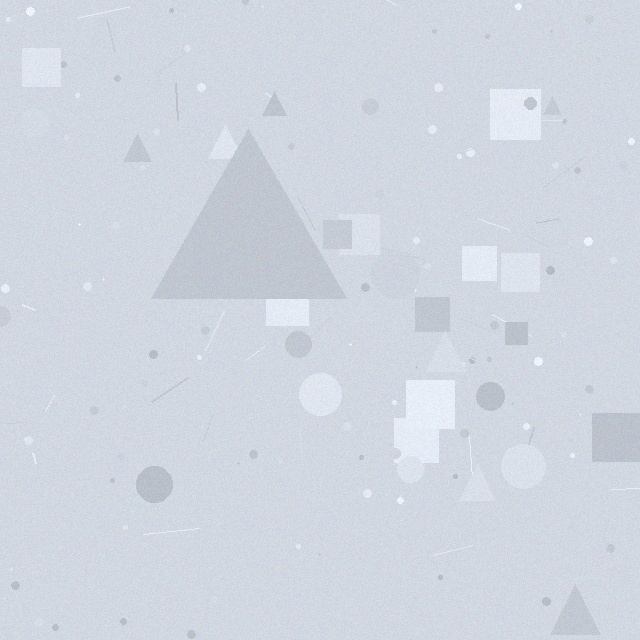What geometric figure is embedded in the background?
A triangle is embedded in the background.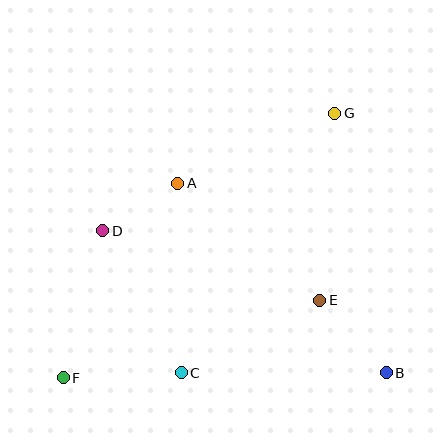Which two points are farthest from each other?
Points F and G are farthest from each other.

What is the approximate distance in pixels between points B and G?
The distance between B and G is approximately 264 pixels.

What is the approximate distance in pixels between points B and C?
The distance between B and C is approximately 205 pixels.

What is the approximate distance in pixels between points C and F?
The distance between C and F is approximately 118 pixels.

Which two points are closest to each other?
Points A and D are closest to each other.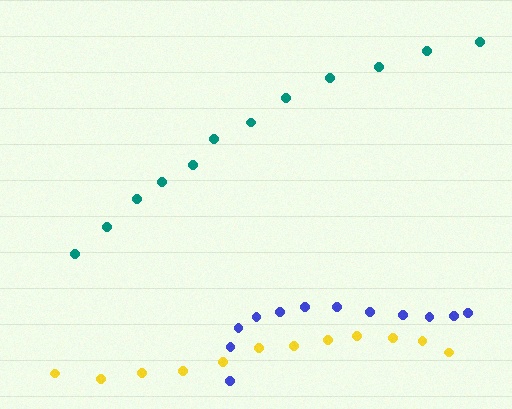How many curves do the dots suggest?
There are 3 distinct paths.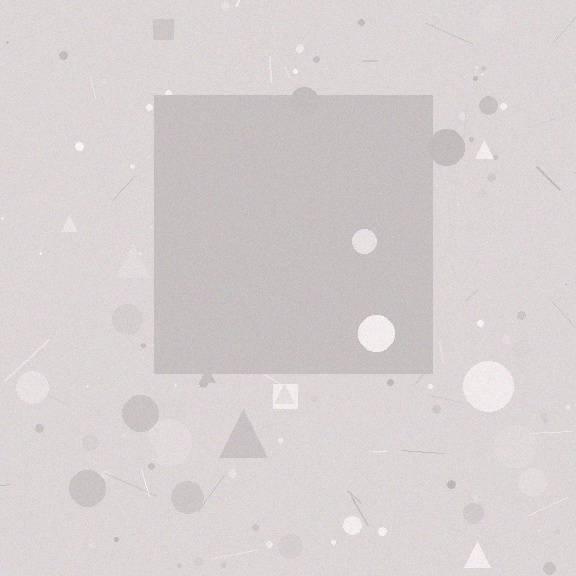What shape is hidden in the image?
A square is hidden in the image.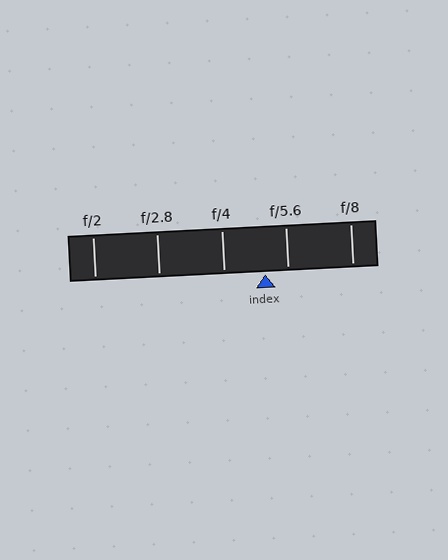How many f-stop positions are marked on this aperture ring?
There are 5 f-stop positions marked.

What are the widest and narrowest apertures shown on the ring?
The widest aperture shown is f/2 and the narrowest is f/8.